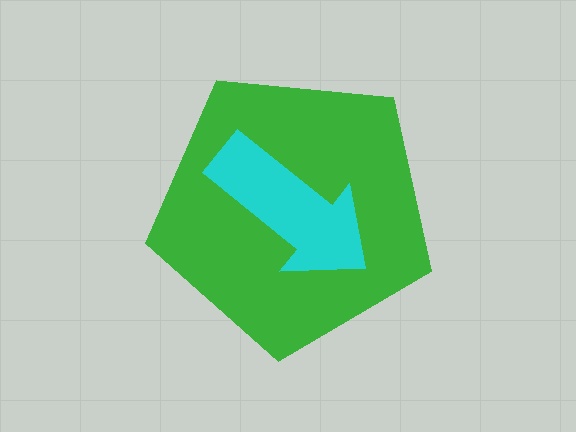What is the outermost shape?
The green pentagon.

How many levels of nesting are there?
2.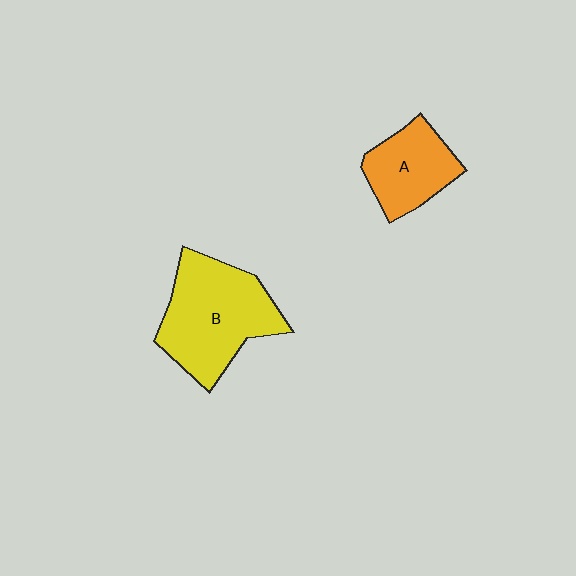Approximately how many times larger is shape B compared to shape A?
Approximately 1.7 times.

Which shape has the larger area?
Shape B (yellow).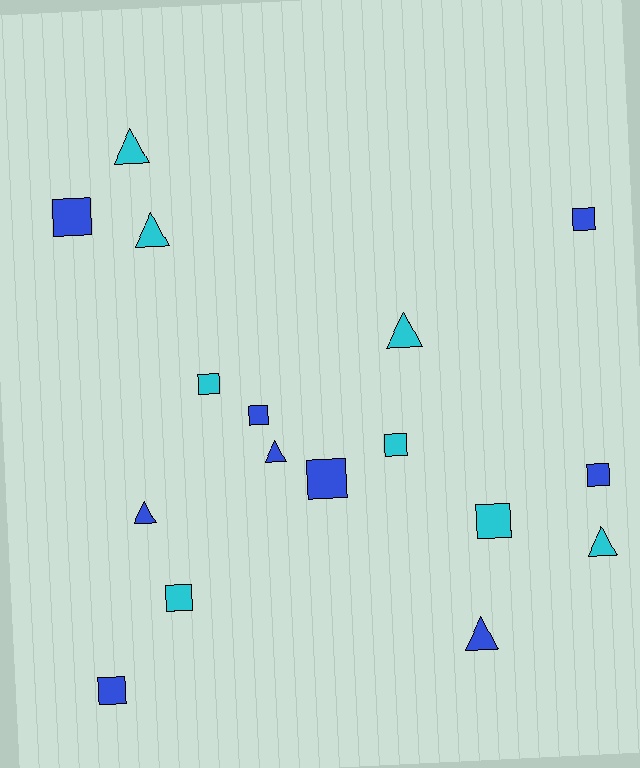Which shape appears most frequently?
Square, with 10 objects.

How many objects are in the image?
There are 17 objects.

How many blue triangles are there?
There are 3 blue triangles.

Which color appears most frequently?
Blue, with 9 objects.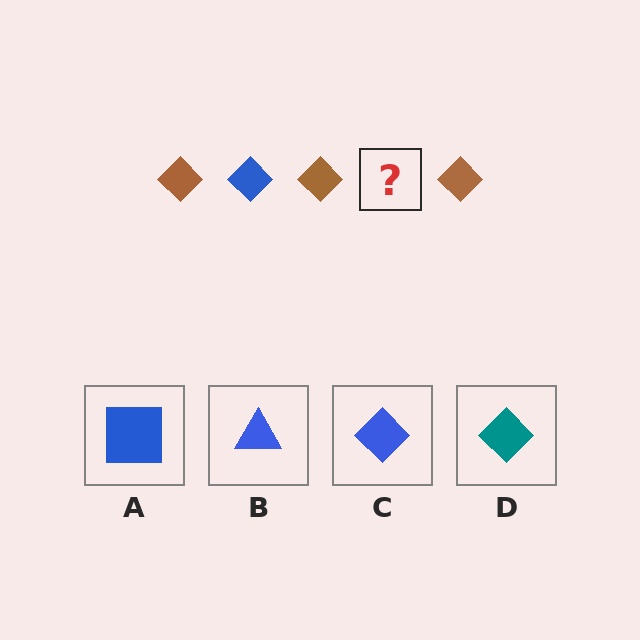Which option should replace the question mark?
Option C.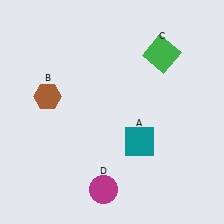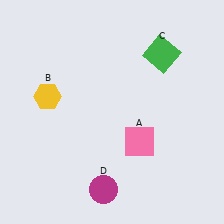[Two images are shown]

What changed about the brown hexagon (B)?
In Image 1, B is brown. In Image 2, it changed to yellow.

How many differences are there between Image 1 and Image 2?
There are 2 differences between the two images.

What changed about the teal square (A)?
In Image 1, A is teal. In Image 2, it changed to pink.